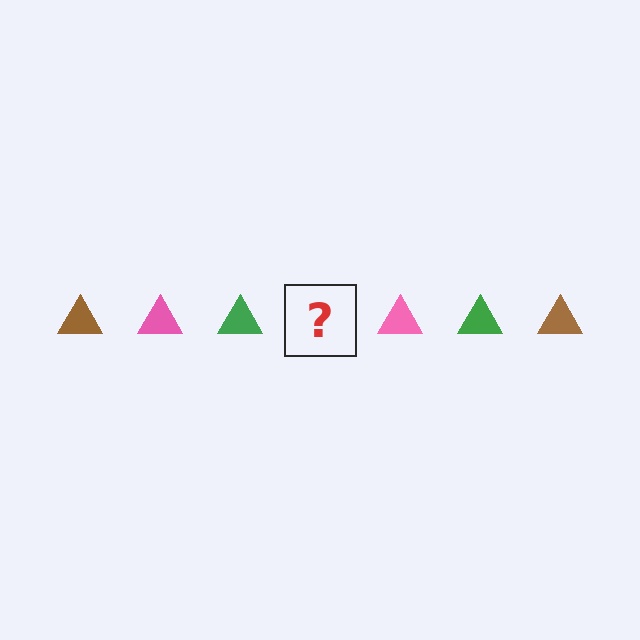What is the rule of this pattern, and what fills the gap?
The rule is that the pattern cycles through brown, pink, green triangles. The gap should be filled with a brown triangle.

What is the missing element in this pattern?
The missing element is a brown triangle.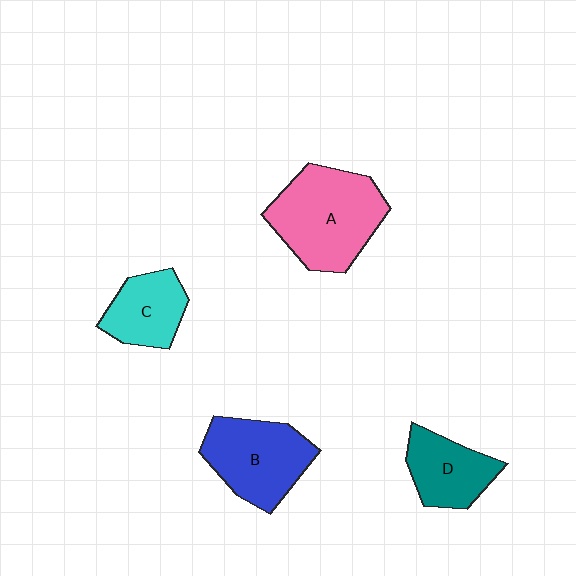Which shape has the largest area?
Shape A (pink).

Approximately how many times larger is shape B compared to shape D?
Approximately 1.4 times.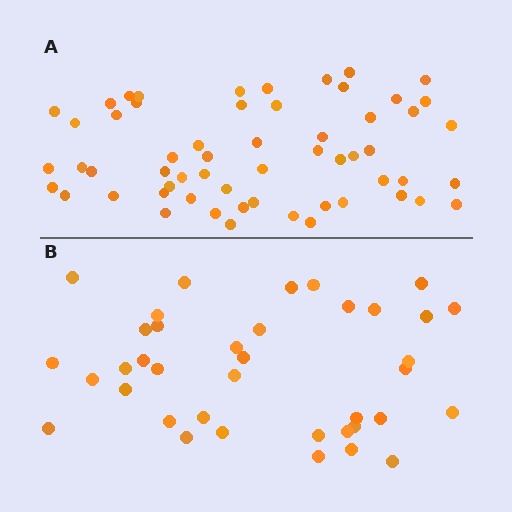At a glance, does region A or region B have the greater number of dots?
Region A (the top region) has more dots.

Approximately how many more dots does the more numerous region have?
Region A has approximately 20 more dots than region B.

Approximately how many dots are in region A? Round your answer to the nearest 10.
About 60 dots. (The exact count is 58, which rounds to 60.)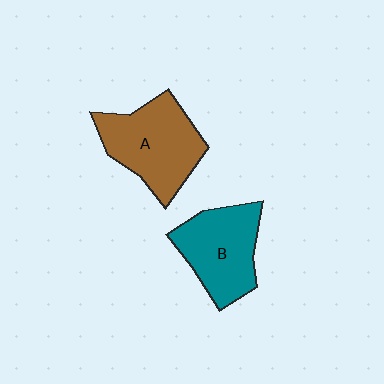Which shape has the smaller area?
Shape B (teal).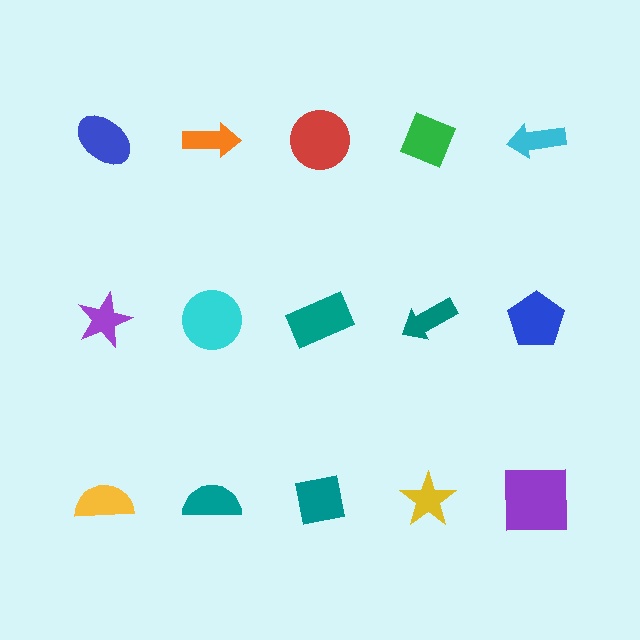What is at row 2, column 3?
A teal rectangle.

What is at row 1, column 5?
A cyan arrow.